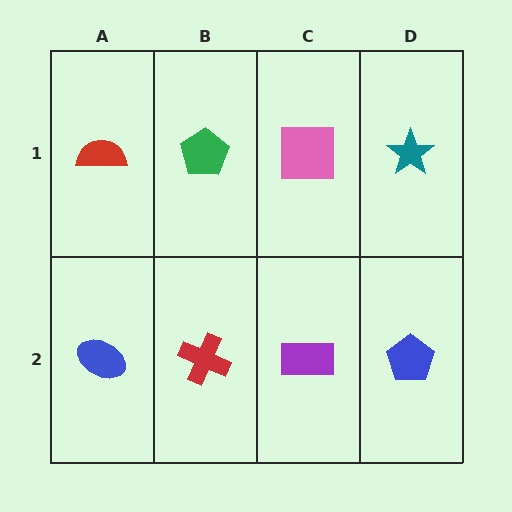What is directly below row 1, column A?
A blue ellipse.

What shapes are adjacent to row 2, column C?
A pink square (row 1, column C), a red cross (row 2, column B), a blue pentagon (row 2, column D).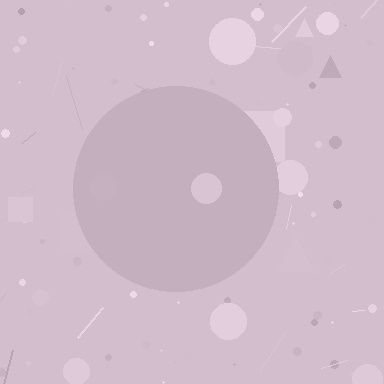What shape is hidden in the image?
A circle is hidden in the image.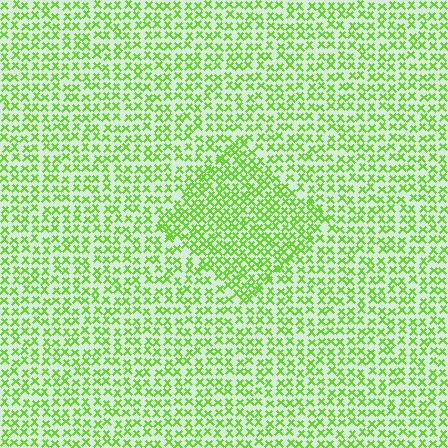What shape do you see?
I see a diamond.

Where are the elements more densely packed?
The elements are more densely packed inside the diamond boundary.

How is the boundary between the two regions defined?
The boundary is defined by a change in element density (approximately 1.5x ratio). All elements are the same color, size, and shape.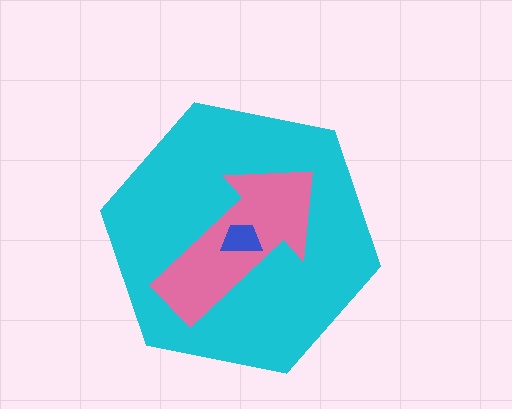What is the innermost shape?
The blue trapezoid.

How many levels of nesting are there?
3.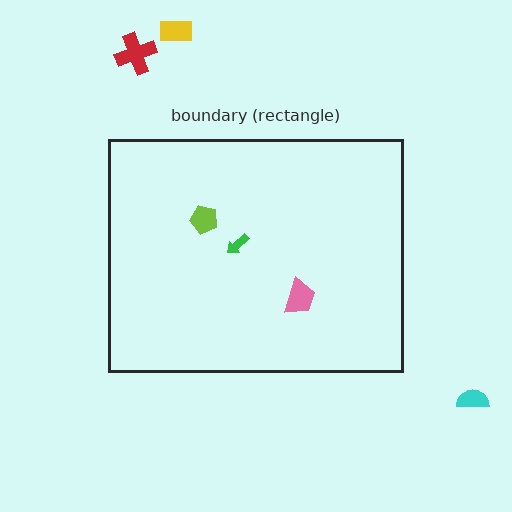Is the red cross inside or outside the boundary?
Outside.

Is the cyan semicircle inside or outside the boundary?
Outside.